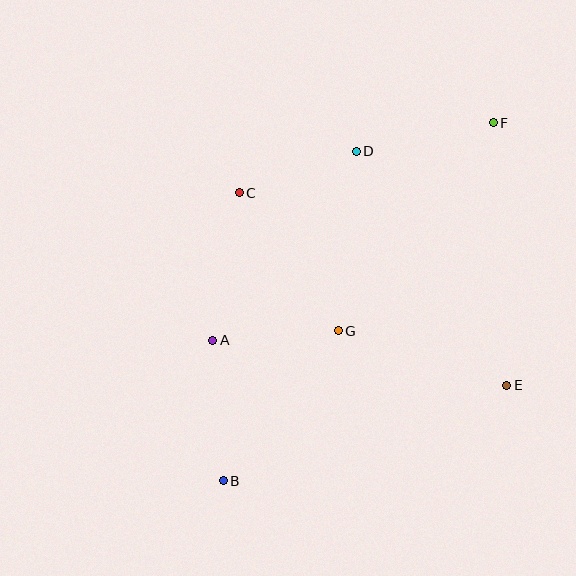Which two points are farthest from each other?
Points B and F are farthest from each other.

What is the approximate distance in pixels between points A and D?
The distance between A and D is approximately 238 pixels.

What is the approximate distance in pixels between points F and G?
The distance between F and G is approximately 259 pixels.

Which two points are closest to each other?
Points C and D are closest to each other.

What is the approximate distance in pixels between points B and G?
The distance between B and G is approximately 189 pixels.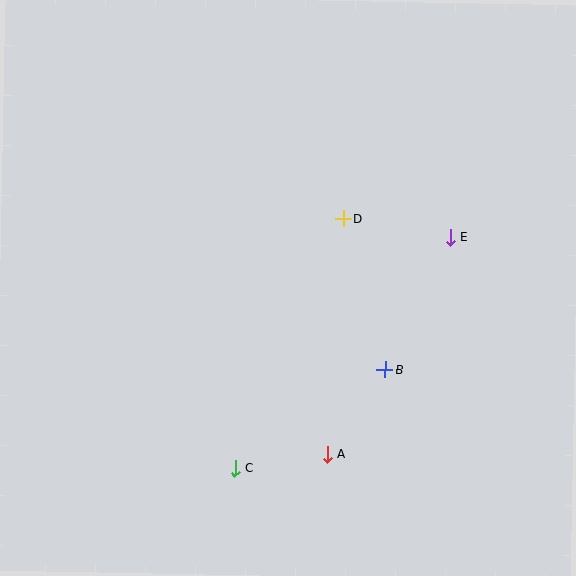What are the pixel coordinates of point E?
Point E is at (450, 237).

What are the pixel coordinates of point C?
Point C is at (235, 468).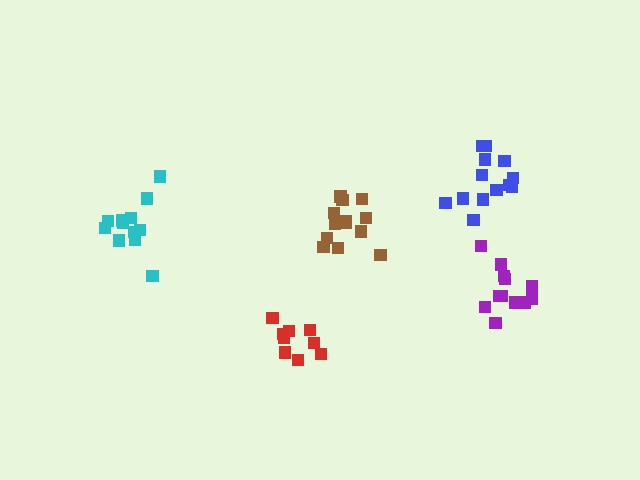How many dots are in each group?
Group 1: 12 dots, Group 2: 12 dots, Group 3: 9 dots, Group 4: 14 dots, Group 5: 13 dots (60 total).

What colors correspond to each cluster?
The clusters are colored: cyan, purple, red, brown, blue.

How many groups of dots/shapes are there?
There are 5 groups.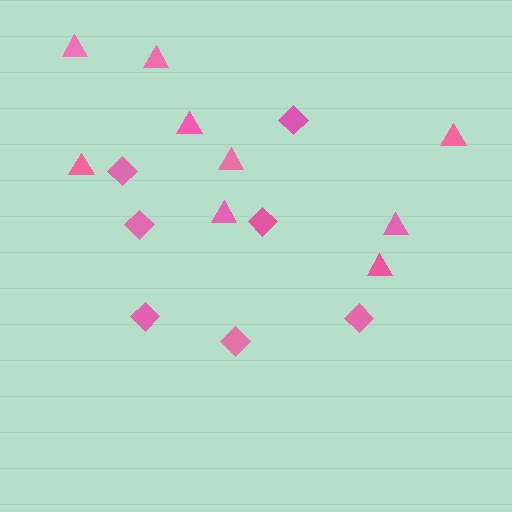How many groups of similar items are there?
There are 2 groups: one group of triangles (9) and one group of diamonds (7).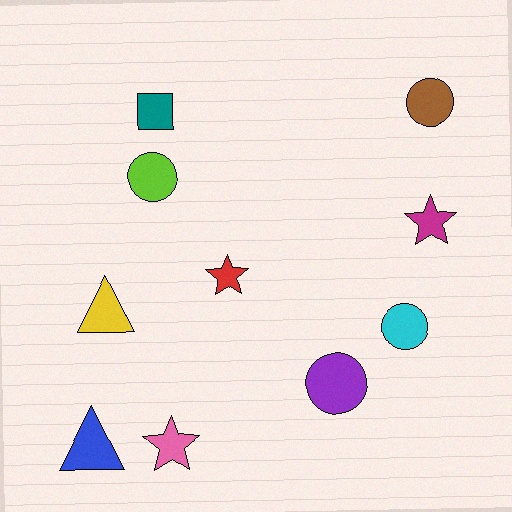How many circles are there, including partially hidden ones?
There are 4 circles.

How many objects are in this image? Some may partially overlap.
There are 10 objects.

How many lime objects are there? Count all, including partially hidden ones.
There is 1 lime object.